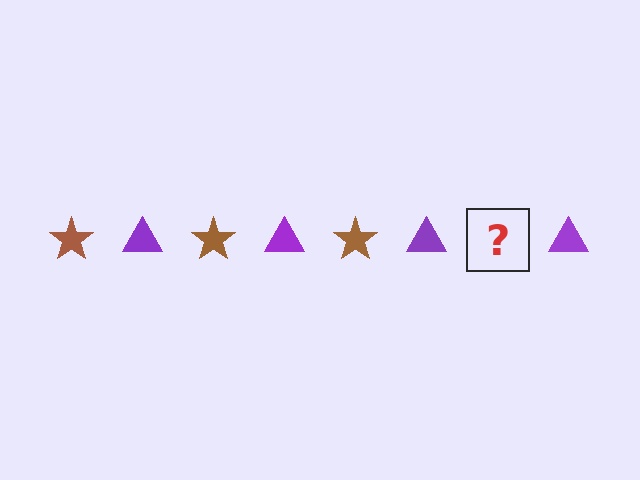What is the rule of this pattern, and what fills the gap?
The rule is that the pattern alternates between brown star and purple triangle. The gap should be filled with a brown star.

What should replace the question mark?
The question mark should be replaced with a brown star.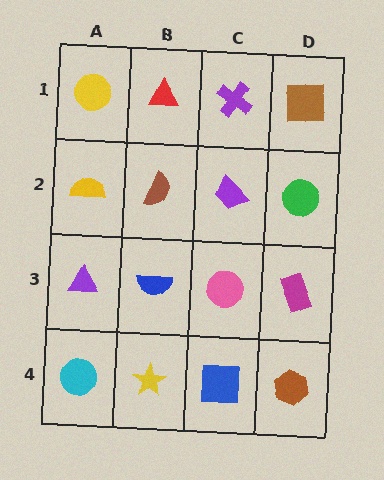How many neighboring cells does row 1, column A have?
2.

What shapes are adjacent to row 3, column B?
A brown semicircle (row 2, column B), a yellow star (row 4, column B), a purple triangle (row 3, column A), a pink circle (row 3, column C).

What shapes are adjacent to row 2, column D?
A brown square (row 1, column D), a magenta rectangle (row 3, column D), a purple trapezoid (row 2, column C).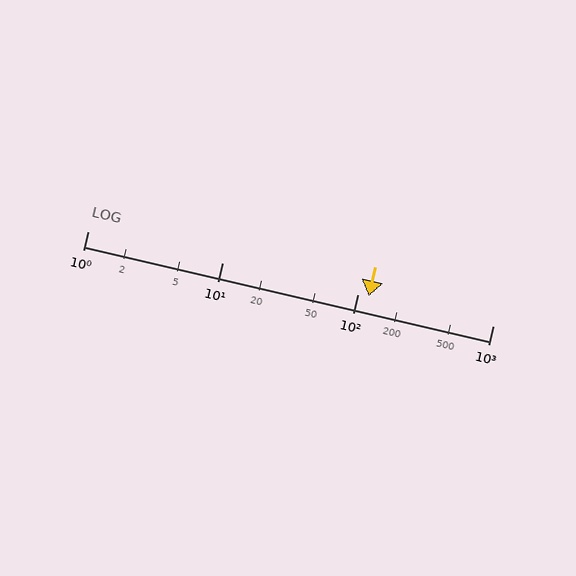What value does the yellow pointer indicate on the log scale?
The pointer indicates approximately 120.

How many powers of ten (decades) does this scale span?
The scale spans 3 decades, from 1 to 1000.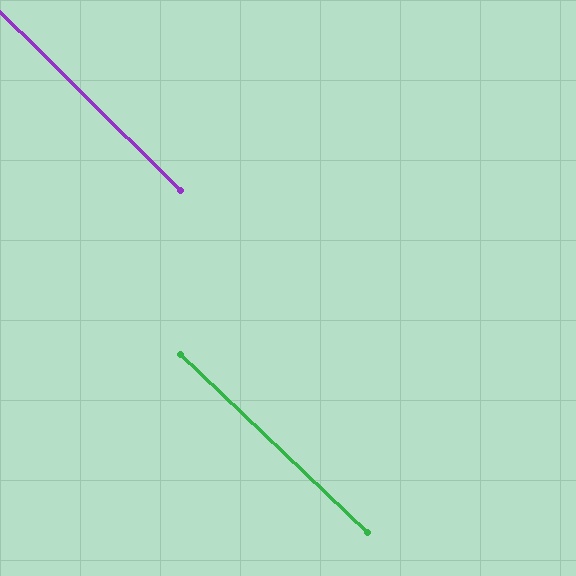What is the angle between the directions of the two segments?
Approximately 1 degree.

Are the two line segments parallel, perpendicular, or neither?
Parallel — their directions differ by only 1.2°.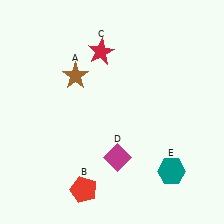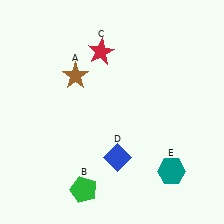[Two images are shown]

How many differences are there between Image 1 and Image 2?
There are 2 differences between the two images.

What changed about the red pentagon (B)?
In Image 1, B is red. In Image 2, it changed to green.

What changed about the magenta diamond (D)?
In Image 1, D is magenta. In Image 2, it changed to blue.